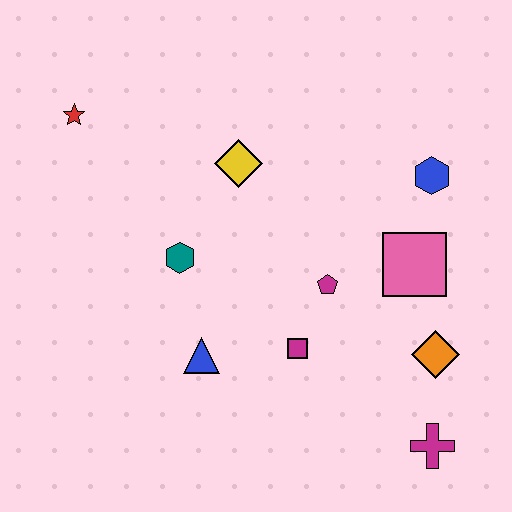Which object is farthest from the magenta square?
The red star is farthest from the magenta square.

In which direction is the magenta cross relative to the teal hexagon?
The magenta cross is to the right of the teal hexagon.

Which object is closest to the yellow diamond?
The teal hexagon is closest to the yellow diamond.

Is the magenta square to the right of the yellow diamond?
Yes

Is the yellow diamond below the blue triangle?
No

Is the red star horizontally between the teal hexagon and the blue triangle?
No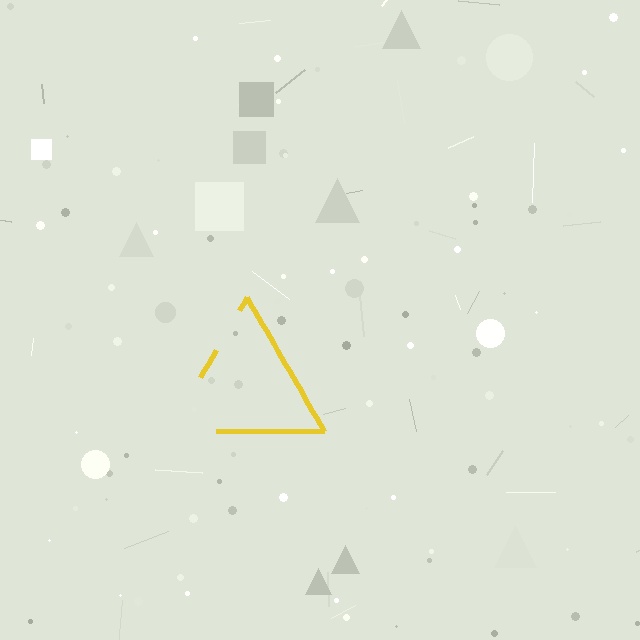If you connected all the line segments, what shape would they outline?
They would outline a triangle.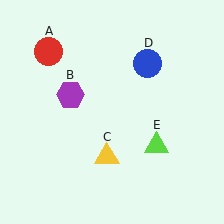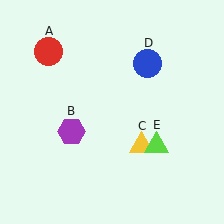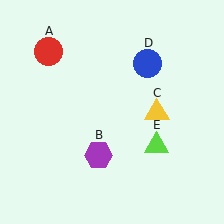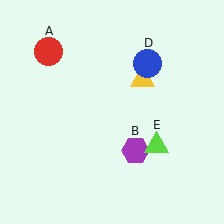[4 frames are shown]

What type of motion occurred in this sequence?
The purple hexagon (object B), yellow triangle (object C) rotated counterclockwise around the center of the scene.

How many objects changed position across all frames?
2 objects changed position: purple hexagon (object B), yellow triangle (object C).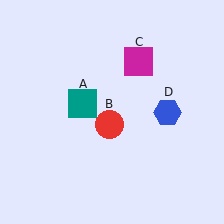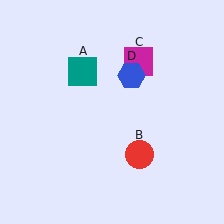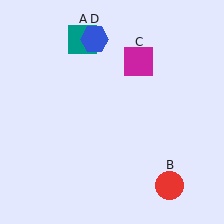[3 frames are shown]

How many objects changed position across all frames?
3 objects changed position: teal square (object A), red circle (object B), blue hexagon (object D).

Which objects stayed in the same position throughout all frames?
Magenta square (object C) remained stationary.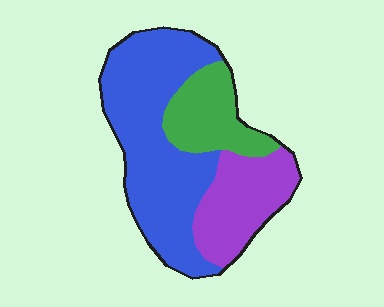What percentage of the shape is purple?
Purple takes up about one quarter (1/4) of the shape.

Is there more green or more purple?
Purple.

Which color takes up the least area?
Green, at roughly 20%.